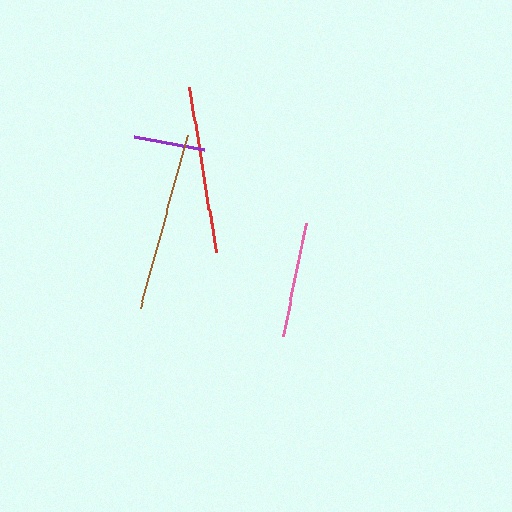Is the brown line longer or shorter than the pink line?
The brown line is longer than the pink line.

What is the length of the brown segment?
The brown segment is approximately 179 pixels long.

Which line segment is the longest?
The brown line is the longest at approximately 179 pixels.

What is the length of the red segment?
The red segment is approximately 168 pixels long.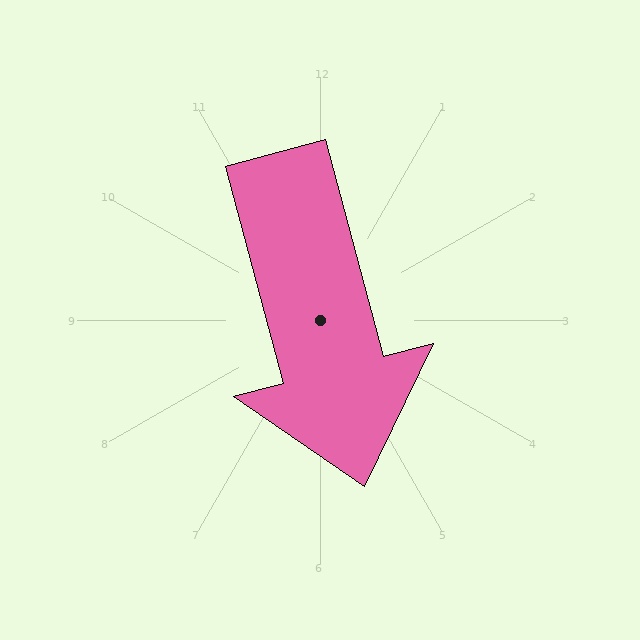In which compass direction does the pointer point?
South.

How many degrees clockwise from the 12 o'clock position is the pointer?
Approximately 165 degrees.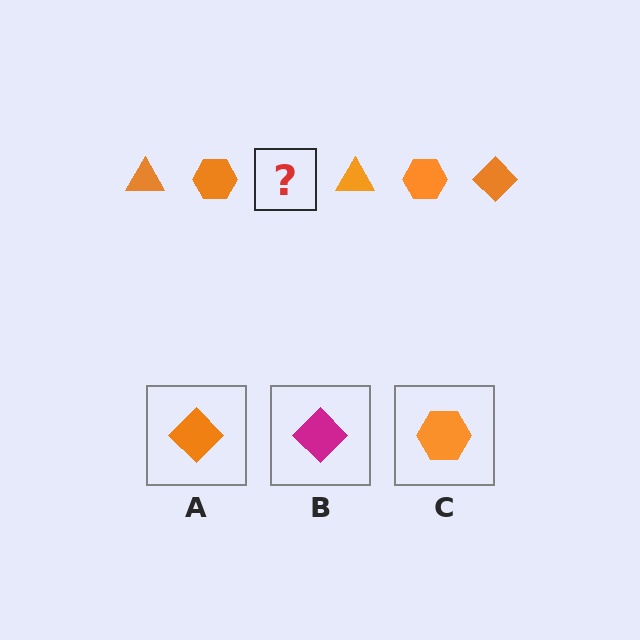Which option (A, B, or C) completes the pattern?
A.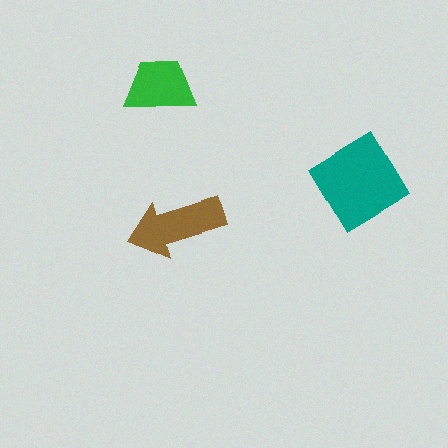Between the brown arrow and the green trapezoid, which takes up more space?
The brown arrow.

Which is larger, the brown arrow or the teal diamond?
The teal diamond.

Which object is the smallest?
The green trapezoid.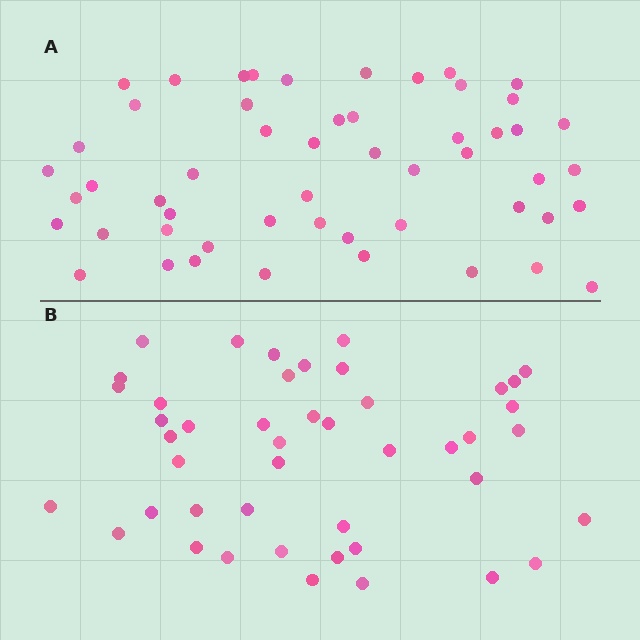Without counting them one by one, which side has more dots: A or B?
Region A (the top region) has more dots.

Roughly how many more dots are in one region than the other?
Region A has roughly 8 or so more dots than region B.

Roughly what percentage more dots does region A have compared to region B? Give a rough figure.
About 20% more.